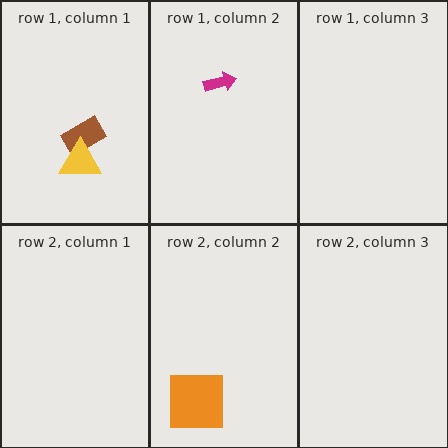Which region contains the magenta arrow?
The row 1, column 2 region.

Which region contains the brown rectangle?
The row 1, column 1 region.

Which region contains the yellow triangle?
The row 1, column 1 region.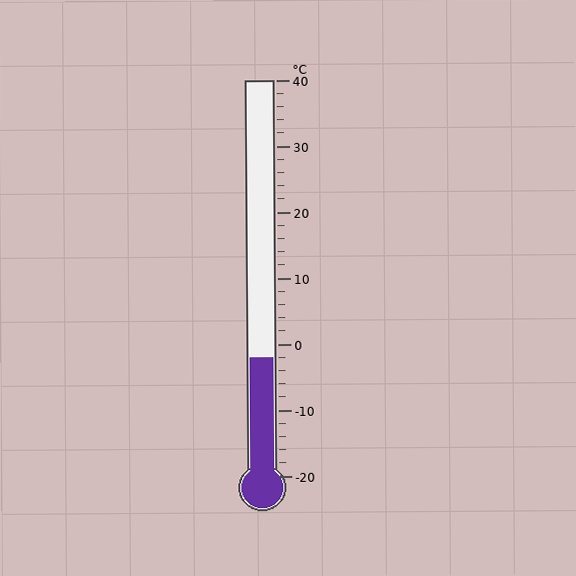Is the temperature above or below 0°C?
The temperature is below 0°C.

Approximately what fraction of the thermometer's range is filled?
The thermometer is filled to approximately 30% of its range.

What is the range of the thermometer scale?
The thermometer scale ranges from -20°C to 40°C.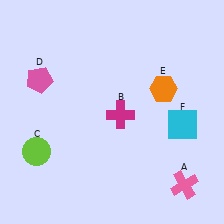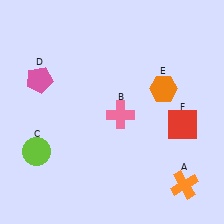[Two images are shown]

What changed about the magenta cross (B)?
In Image 1, B is magenta. In Image 2, it changed to pink.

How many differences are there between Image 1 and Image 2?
There are 3 differences between the two images.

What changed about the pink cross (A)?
In Image 1, A is pink. In Image 2, it changed to orange.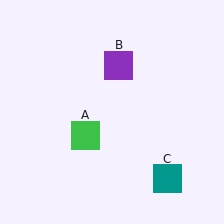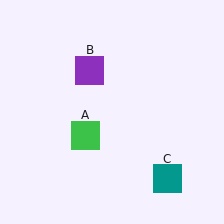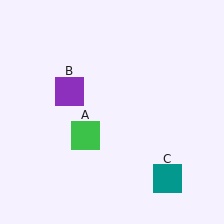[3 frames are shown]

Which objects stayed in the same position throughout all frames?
Green square (object A) and teal square (object C) remained stationary.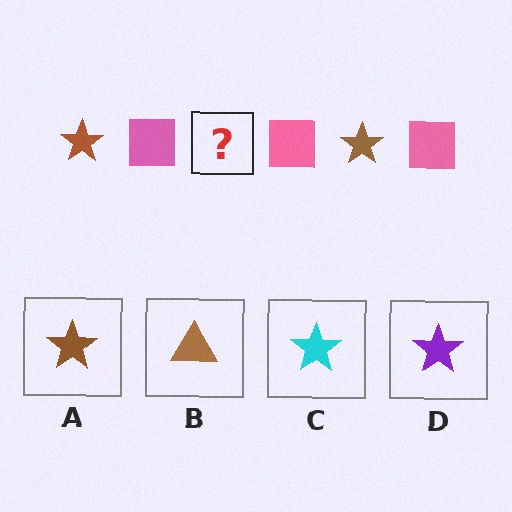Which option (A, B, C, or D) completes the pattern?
A.